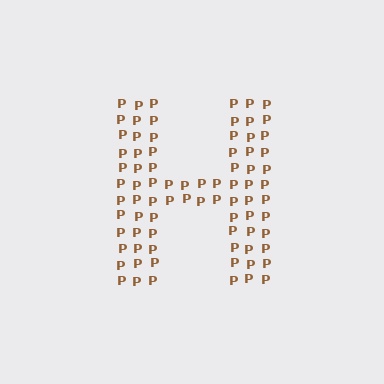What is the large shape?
The large shape is the letter H.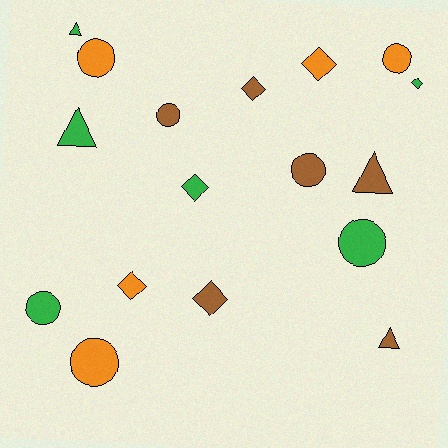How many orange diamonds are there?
There are 2 orange diamonds.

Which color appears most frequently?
Green, with 6 objects.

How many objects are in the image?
There are 17 objects.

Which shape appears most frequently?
Circle, with 7 objects.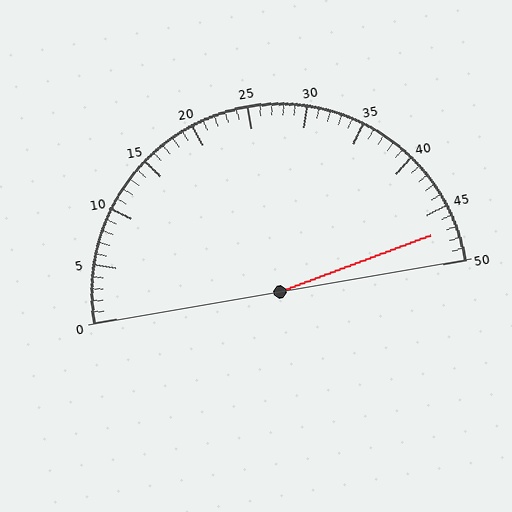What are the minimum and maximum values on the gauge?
The gauge ranges from 0 to 50.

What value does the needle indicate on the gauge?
The needle indicates approximately 47.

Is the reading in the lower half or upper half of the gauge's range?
The reading is in the upper half of the range (0 to 50).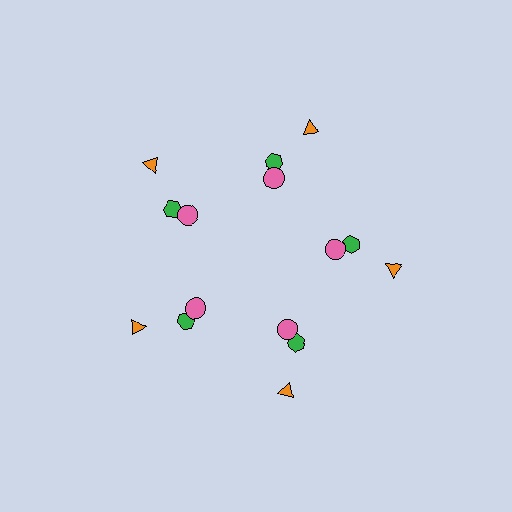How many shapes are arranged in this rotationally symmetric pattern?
There are 15 shapes, arranged in 5 groups of 3.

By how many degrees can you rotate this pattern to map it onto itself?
The pattern maps onto itself every 72 degrees of rotation.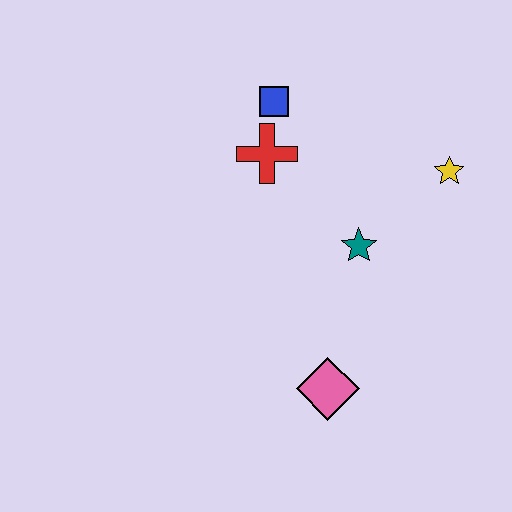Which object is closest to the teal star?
The yellow star is closest to the teal star.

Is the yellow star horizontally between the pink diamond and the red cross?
No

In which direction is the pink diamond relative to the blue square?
The pink diamond is below the blue square.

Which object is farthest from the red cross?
The pink diamond is farthest from the red cross.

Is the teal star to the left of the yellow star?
Yes